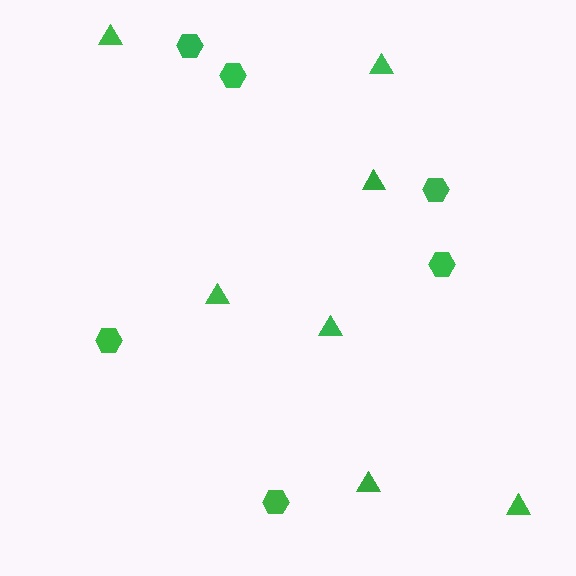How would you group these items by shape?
There are 2 groups: one group of hexagons (6) and one group of triangles (7).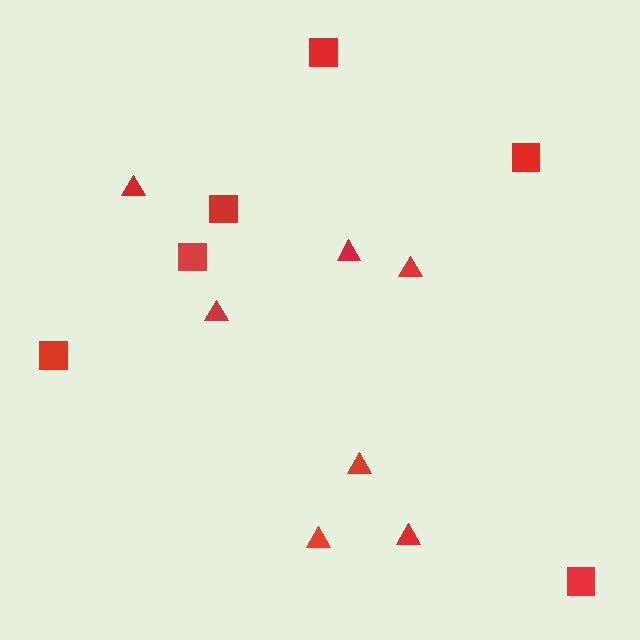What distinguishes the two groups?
There are 2 groups: one group of squares (6) and one group of triangles (7).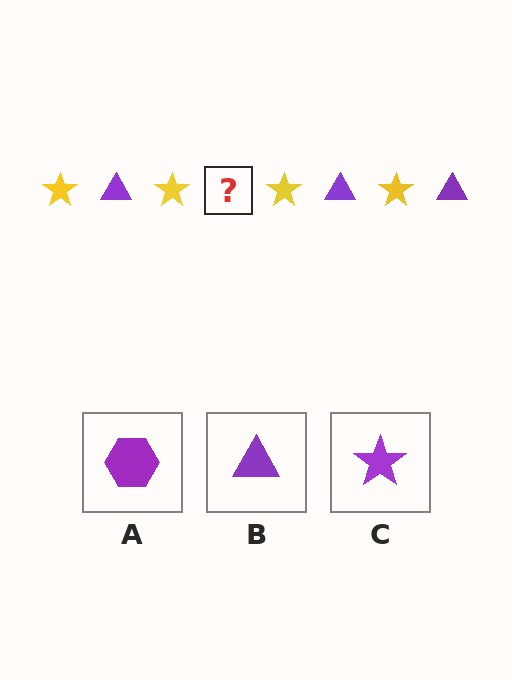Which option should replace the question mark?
Option B.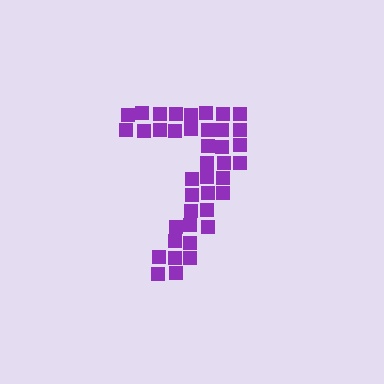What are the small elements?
The small elements are squares.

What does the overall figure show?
The overall figure shows the digit 7.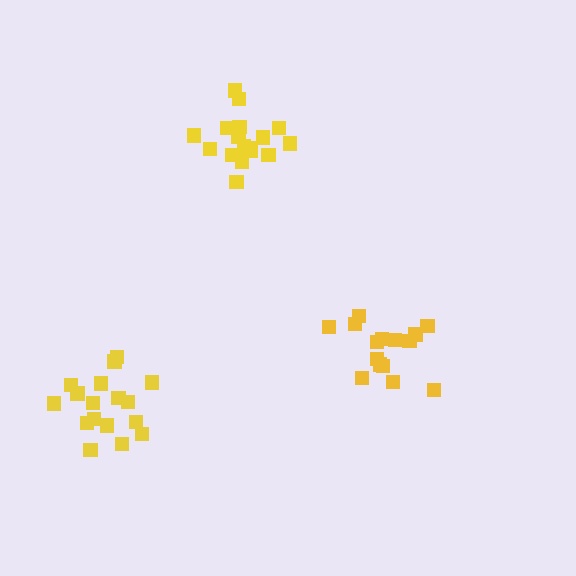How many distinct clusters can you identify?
There are 3 distinct clusters.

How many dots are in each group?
Group 1: 15 dots, Group 2: 18 dots, Group 3: 17 dots (50 total).